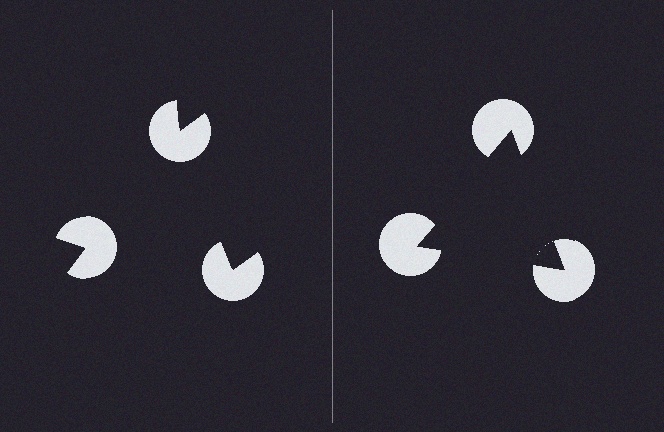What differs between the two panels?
The pac-man discs are positioned identically on both sides; only the wedge orientations differ. On the right they align to a triangle; on the left they are misaligned.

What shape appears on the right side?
An illusory triangle.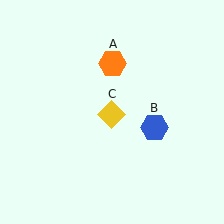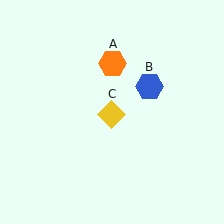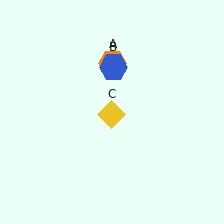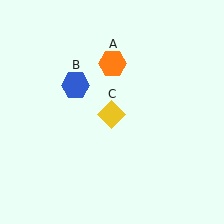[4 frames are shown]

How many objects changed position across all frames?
1 object changed position: blue hexagon (object B).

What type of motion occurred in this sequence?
The blue hexagon (object B) rotated counterclockwise around the center of the scene.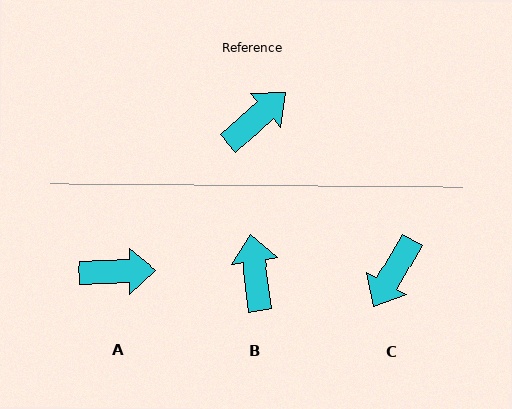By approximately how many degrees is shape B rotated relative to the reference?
Approximately 56 degrees counter-clockwise.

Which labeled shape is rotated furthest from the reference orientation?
C, about 161 degrees away.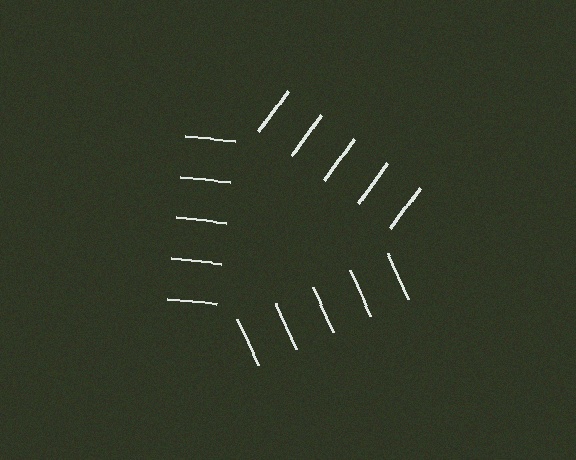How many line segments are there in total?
15 — 5 along each of the 3 edges.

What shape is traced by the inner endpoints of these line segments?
An illusory triangle — the line segments terminate on its edges but no continuous stroke is drawn.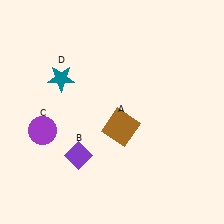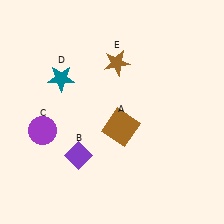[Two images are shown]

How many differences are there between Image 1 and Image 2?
There is 1 difference between the two images.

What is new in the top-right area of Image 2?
A brown star (E) was added in the top-right area of Image 2.